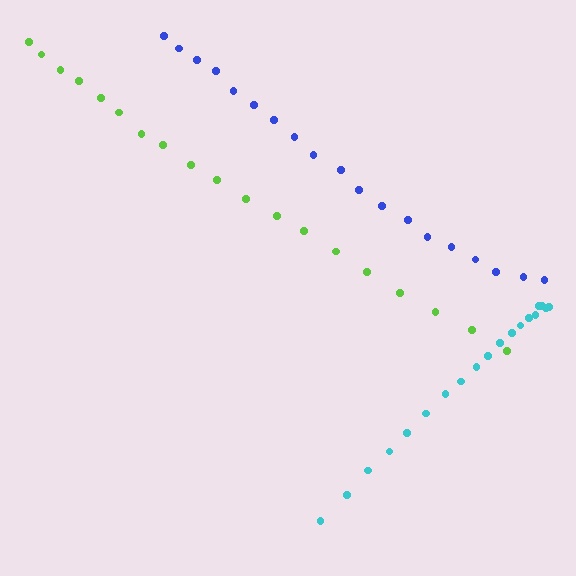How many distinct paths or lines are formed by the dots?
There are 3 distinct paths.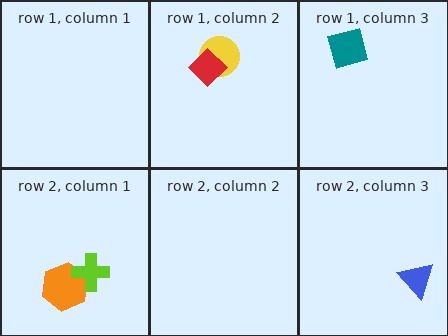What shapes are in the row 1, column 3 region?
The teal square.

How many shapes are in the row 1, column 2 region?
2.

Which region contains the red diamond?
The row 1, column 2 region.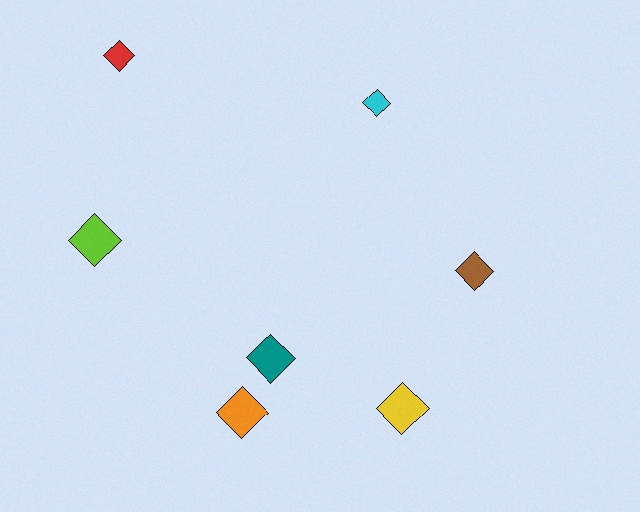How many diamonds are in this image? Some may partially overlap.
There are 7 diamonds.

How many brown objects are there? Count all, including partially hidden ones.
There is 1 brown object.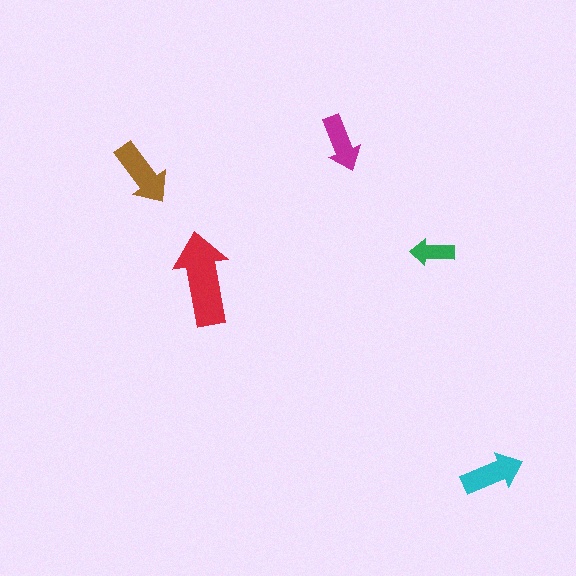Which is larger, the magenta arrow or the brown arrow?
The brown one.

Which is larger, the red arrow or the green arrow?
The red one.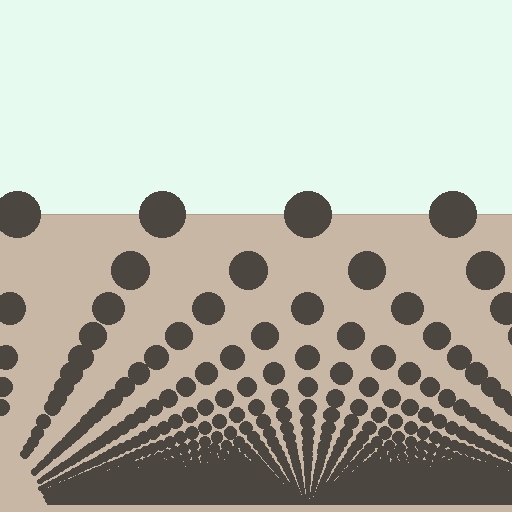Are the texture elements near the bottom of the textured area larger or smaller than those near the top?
Smaller. The gradient is inverted — elements near the bottom are smaller and denser.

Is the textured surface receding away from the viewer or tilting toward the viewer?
The surface appears to tilt toward the viewer. Texture elements get larger and sparser toward the top.